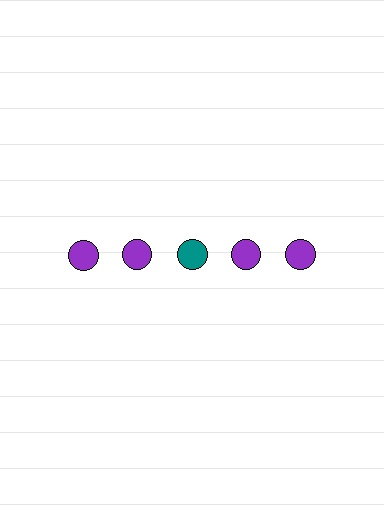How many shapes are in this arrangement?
There are 5 shapes arranged in a grid pattern.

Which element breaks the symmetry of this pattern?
The teal circle in the top row, center column breaks the symmetry. All other shapes are purple circles.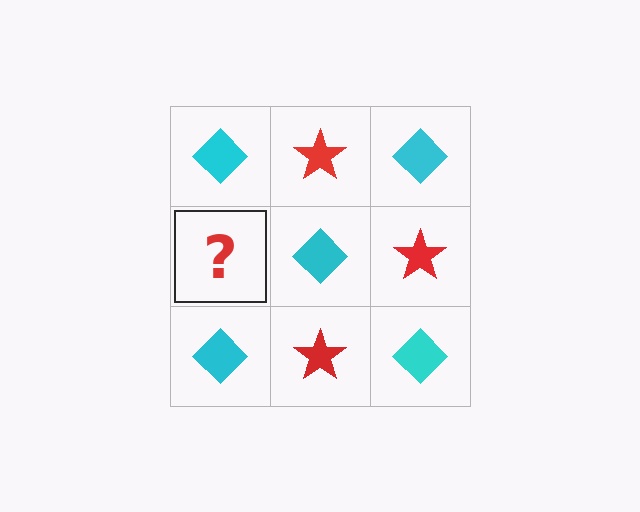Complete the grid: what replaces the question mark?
The question mark should be replaced with a red star.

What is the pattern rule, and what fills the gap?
The rule is that it alternates cyan diamond and red star in a checkerboard pattern. The gap should be filled with a red star.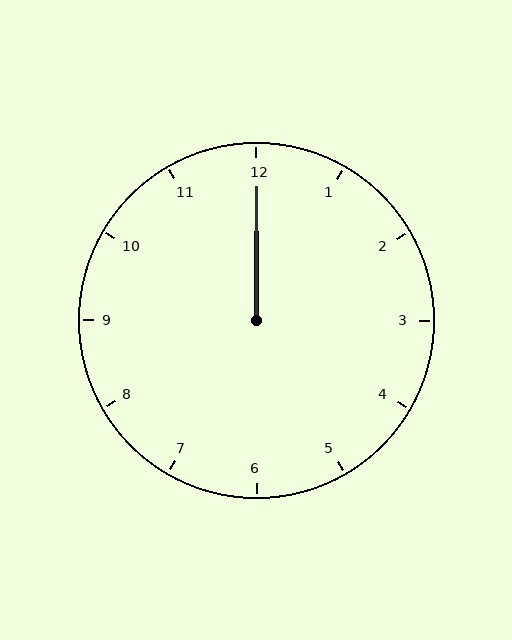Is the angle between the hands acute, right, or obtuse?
It is acute.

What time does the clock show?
12:00.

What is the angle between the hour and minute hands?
Approximately 0 degrees.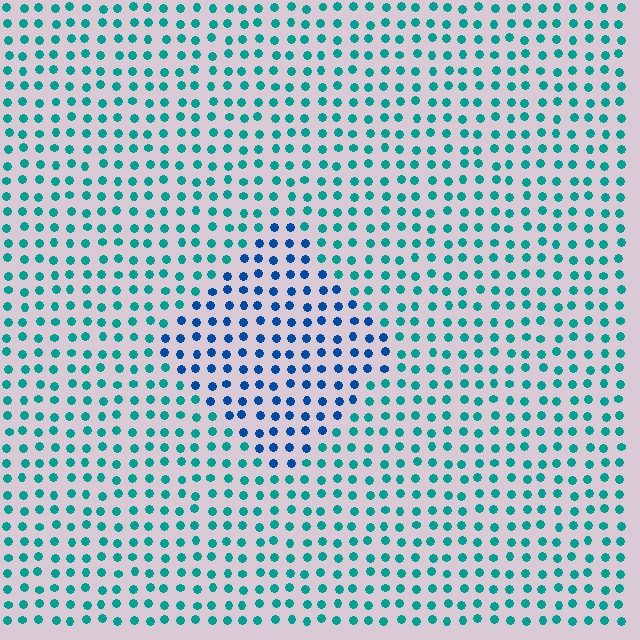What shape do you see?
I see a diamond.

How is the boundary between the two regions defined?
The boundary is defined purely by a slight shift in hue (about 39 degrees). Spacing, size, and orientation are identical on both sides.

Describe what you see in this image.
The image is filled with small teal elements in a uniform arrangement. A diamond-shaped region is visible where the elements are tinted to a slightly different hue, forming a subtle color boundary.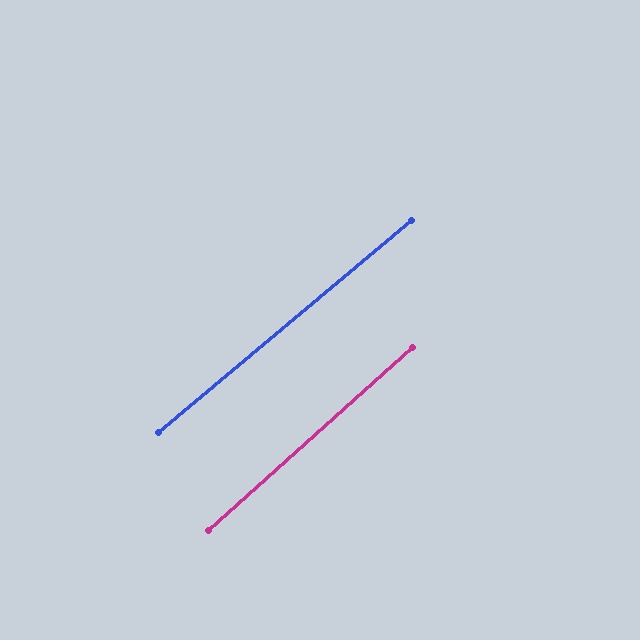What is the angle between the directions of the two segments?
Approximately 2 degrees.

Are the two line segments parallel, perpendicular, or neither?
Parallel — their directions differ by only 1.9°.